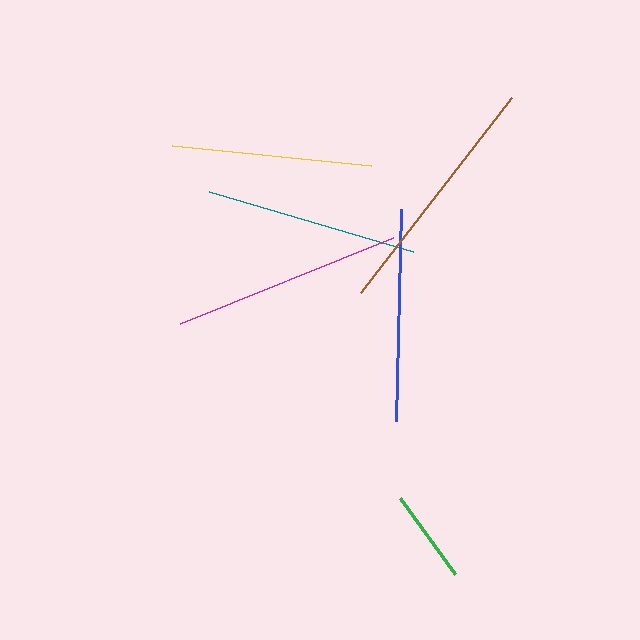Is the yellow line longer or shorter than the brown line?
The brown line is longer than the yellow line.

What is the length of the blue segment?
The blue segment is approximately 212 pixels long.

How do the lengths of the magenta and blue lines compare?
The magenta and blue lines are approximately the same length.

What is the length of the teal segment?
The teal segment is approximately 213 pixels long.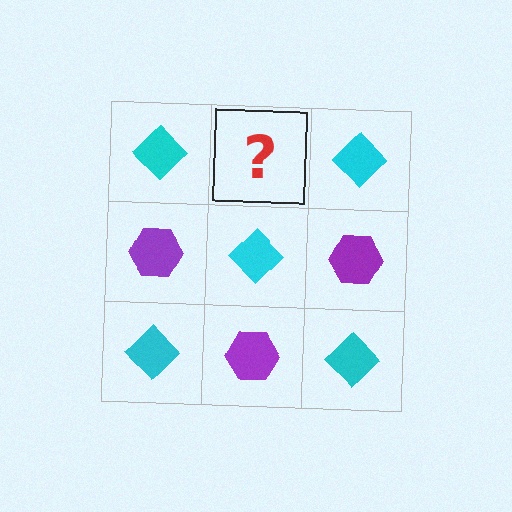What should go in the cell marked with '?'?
The missing cell should contain a purple hexagon.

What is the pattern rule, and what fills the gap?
The rule is that it alternates cyan diamond and purple hexagon in a checkerboard pattern. The gap should be filled with a purple hexagon.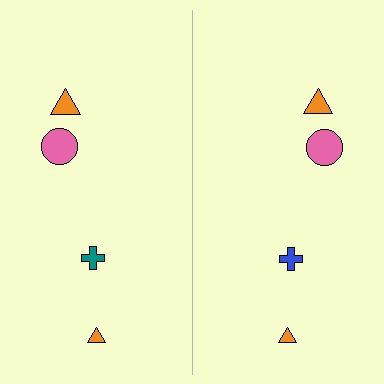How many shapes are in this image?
There are 8 shapes in this image.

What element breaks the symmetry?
The blue cross on the right side breaks the symmetry — its mirror counterpart is teal.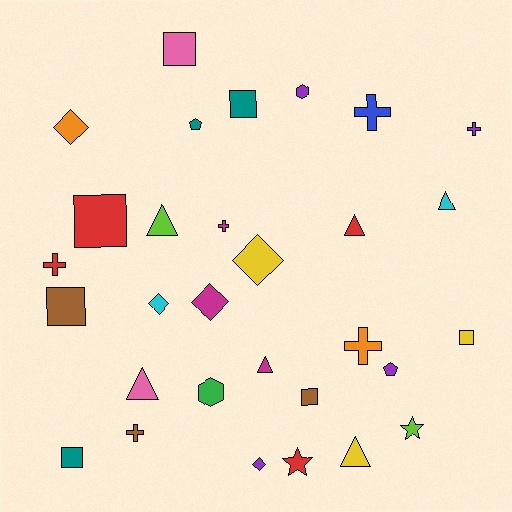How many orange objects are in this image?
There are 2 orange objects.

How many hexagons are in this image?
There are 2 hexagons.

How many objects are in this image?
There are 30 objects.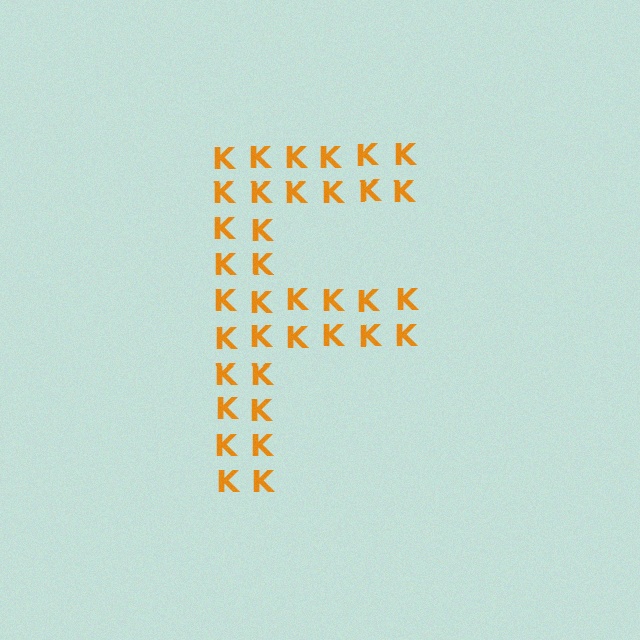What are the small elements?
The small elements are letter K's.